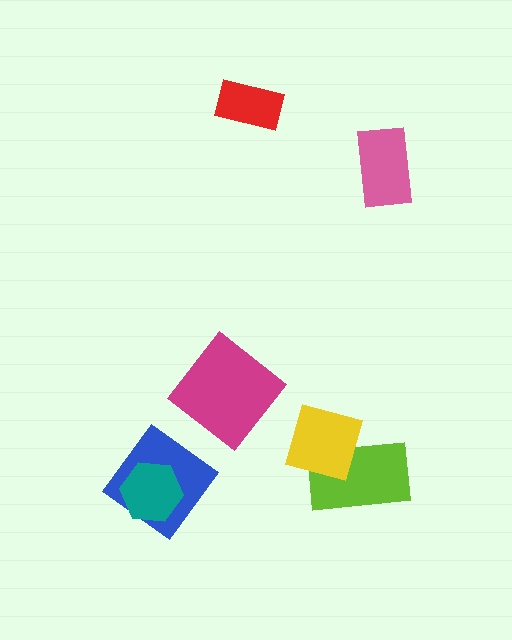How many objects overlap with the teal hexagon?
1 object overlaps with the teal hexagon.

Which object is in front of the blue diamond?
The teal hexagon is in front of the blue diamond.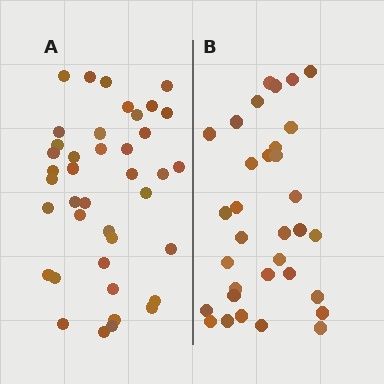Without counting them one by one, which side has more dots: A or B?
Region A (the left region) has more dots.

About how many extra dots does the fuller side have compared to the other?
Region A has roughly 8 or so more dots than region B.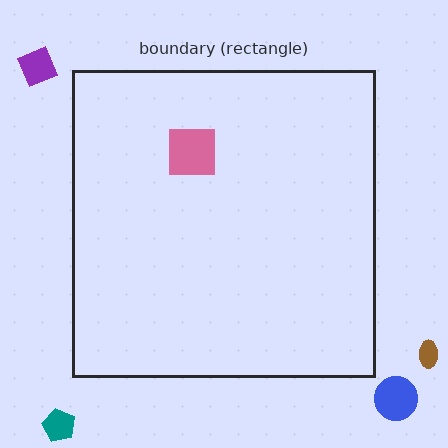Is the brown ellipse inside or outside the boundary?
Outside.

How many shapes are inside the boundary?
1 inside, 4 outside.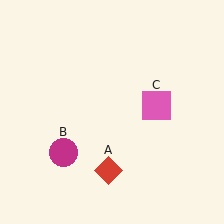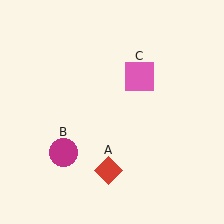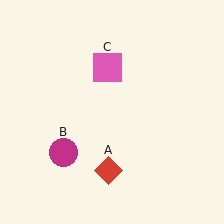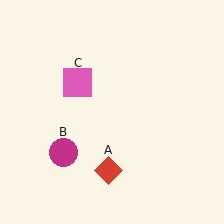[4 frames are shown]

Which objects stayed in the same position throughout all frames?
Red diamond (object A) and magenta circle (object B) remained stationary.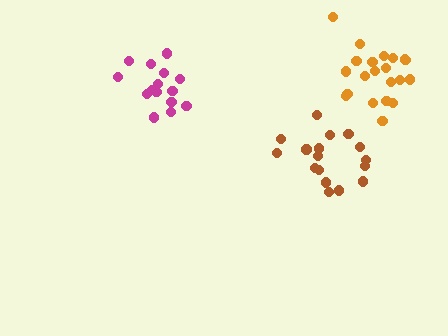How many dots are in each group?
Group 1: 15 dots, Group 2: 21 dots, Group 3: 17 dots (53 total).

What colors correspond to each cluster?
The clusters are colored: magenta, orange, brown.